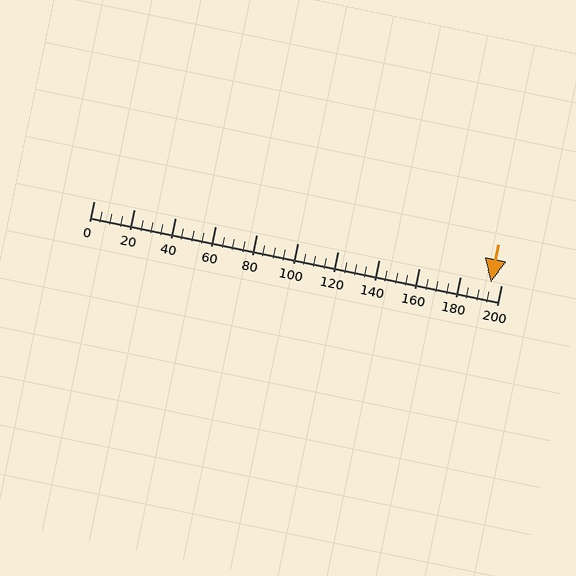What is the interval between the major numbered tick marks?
The major tick marks are spaced 20 units apart.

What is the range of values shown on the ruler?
The ruler shows values from 0 to 200.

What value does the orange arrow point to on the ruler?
The orange arrow points to approximately 195.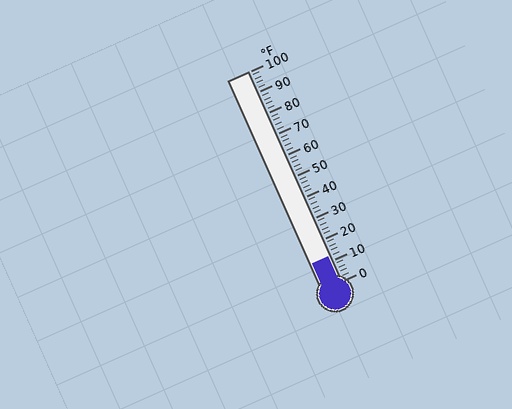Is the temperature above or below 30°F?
The temperature is below 30°F.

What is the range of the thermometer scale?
The thermometer scale ranges from 0°F to 100°F.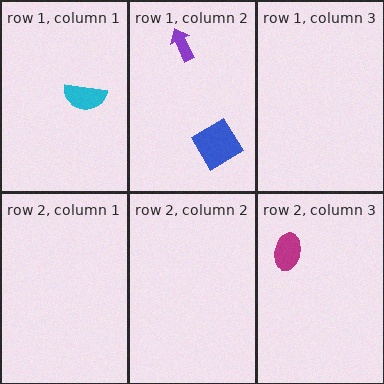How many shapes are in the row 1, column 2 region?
2.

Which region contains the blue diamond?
The row 1, column 2 region.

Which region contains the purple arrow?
The row 1, column 2 region.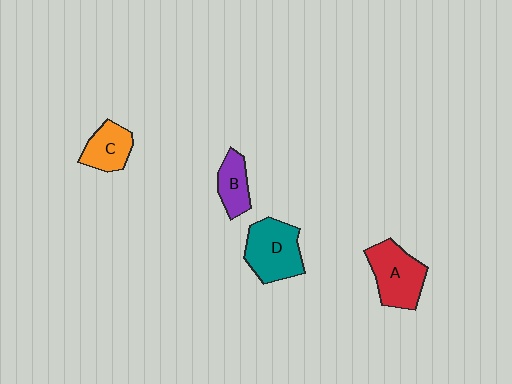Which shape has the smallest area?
Shape B (purple).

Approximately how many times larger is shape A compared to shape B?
Approximately 1.7 times.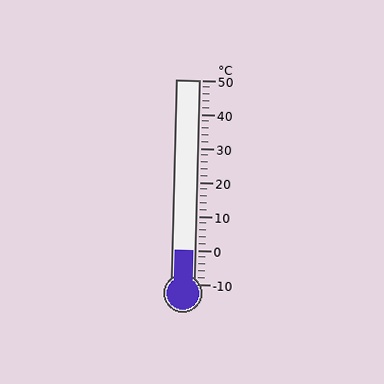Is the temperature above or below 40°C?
The temperature is below 40°C.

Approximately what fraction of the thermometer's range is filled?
The thermometer is filled to approximately 15% of its range.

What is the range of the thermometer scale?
The thermometer scale ranges from -10°C to 50°C.